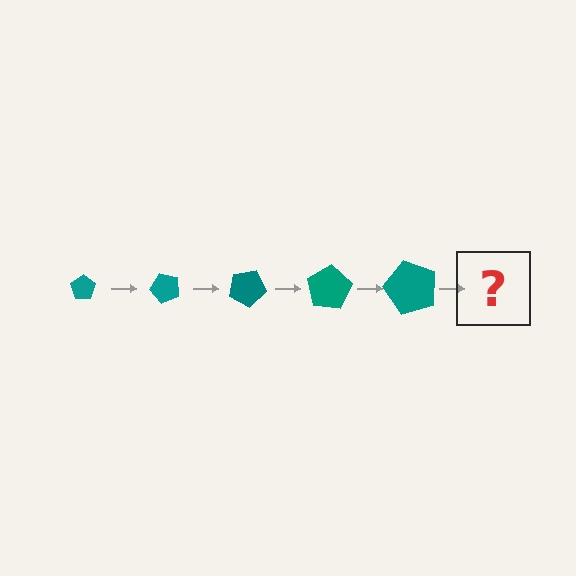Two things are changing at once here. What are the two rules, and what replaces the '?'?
The two rules are that the pentagon grows larger each step and it rotates 50 degrees each step. The '?' should be a pentagon, larger than the previous one and rotated 250 degrees from the start.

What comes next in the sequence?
The next element should be a pentagon, larger than the previous one and rotated 250 degrees from the start.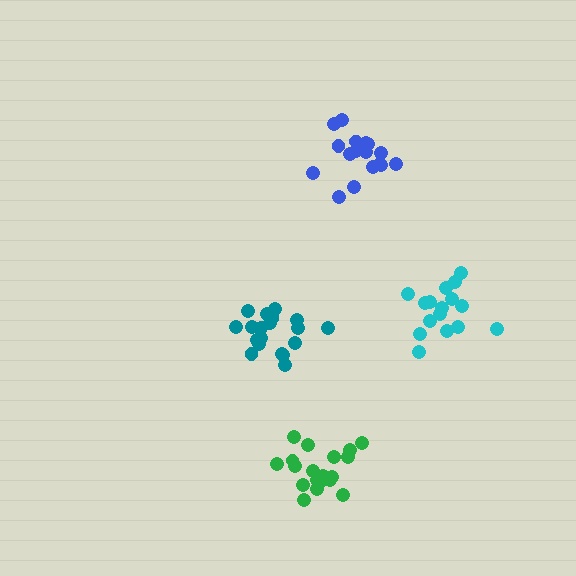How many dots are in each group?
Group 1: 20 dots, Group 2: 17 dots, Group 3: 16 dots, Group 4: 20 dots (73 total).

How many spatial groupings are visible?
There are 4 spatial groupings.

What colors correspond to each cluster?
The clusters are colored: teal, blue, cyan, green.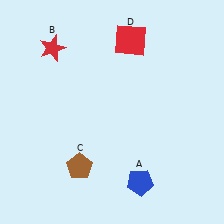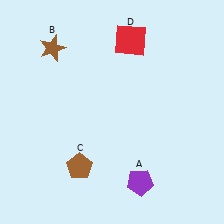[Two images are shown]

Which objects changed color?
A changed from blue to purple. B changed from red to brown.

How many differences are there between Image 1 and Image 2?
There are 2 differences between the two images.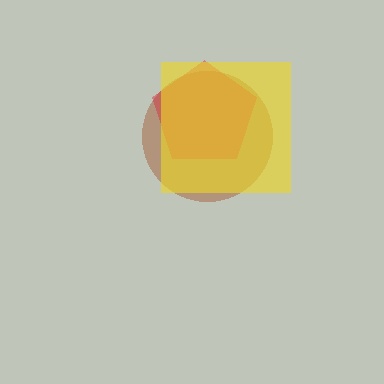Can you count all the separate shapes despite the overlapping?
Yes, there are 3 separate shapes.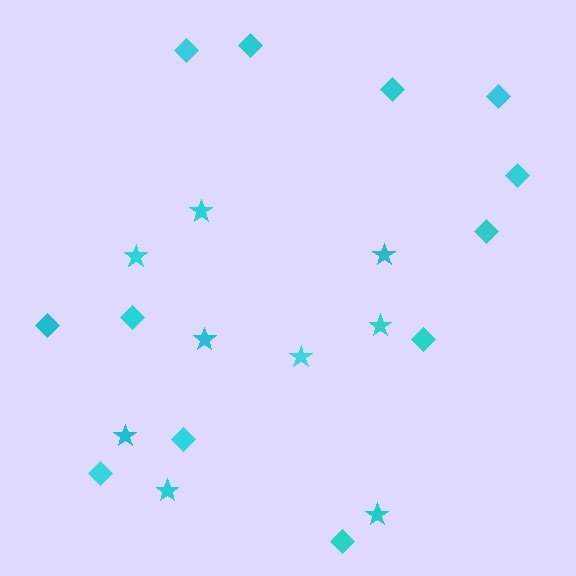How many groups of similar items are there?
There are 2 groups: one group of stars (9) and one group of diamonds (12).